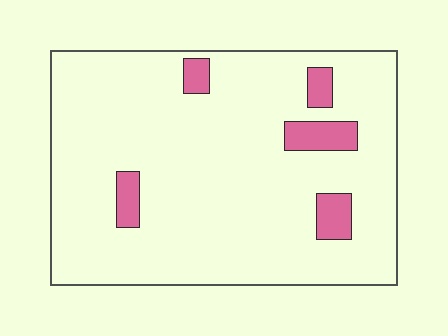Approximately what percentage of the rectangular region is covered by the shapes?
Approximately 10%.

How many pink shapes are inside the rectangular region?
5.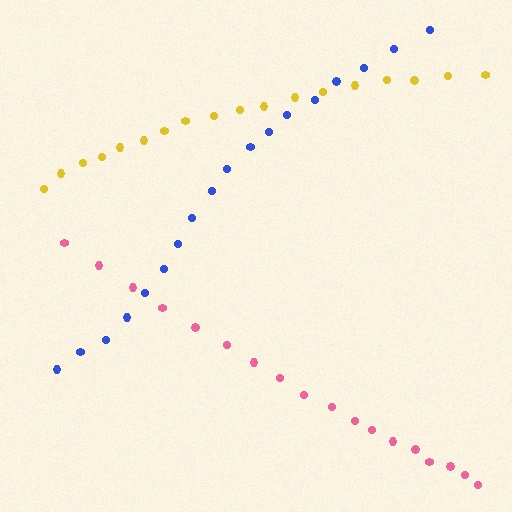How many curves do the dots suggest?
There are 3 distinct paths.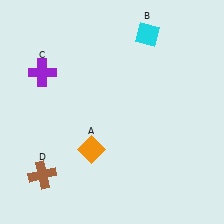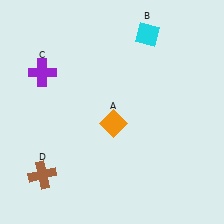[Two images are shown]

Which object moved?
The orange diamond (A) moved up.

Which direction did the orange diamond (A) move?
The orange diamond (A) moved up.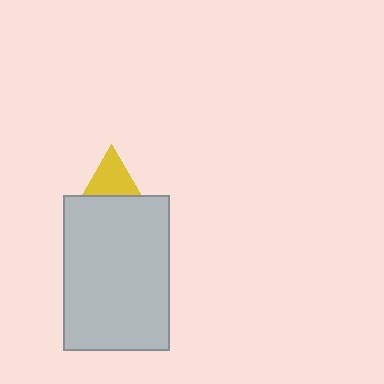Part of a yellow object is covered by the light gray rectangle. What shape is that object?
It is a triangle.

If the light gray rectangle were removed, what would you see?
You would see the complete yellow triangle.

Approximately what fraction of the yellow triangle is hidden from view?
Roughly 56% of the yellow triangle is hidden behind the light gray rectangle.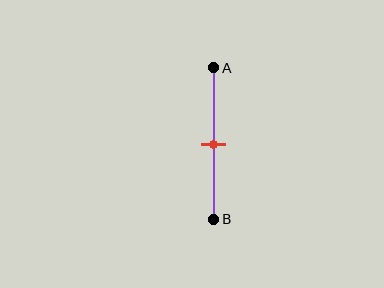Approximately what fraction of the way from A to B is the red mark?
The red mark is approximately 50% of the way from A to B.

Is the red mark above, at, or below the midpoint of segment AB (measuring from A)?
The red mark is approximately at the midpoint of segment AB.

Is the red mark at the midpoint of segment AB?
Yes, the mark is approximately at the midpoint.